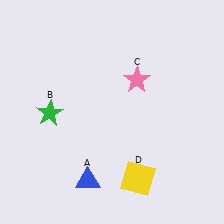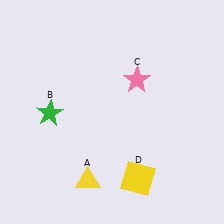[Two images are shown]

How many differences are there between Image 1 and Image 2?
There is 1 difference between the two images.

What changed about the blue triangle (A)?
In Image 1, A is blue. In Image 2, it changed to yellow.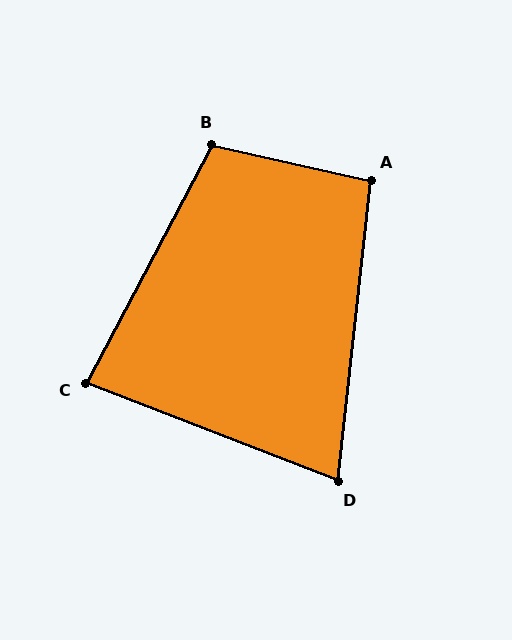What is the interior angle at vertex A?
Approximately 96 degrees (obtuse).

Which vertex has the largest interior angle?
B, at approximately 105 degrees.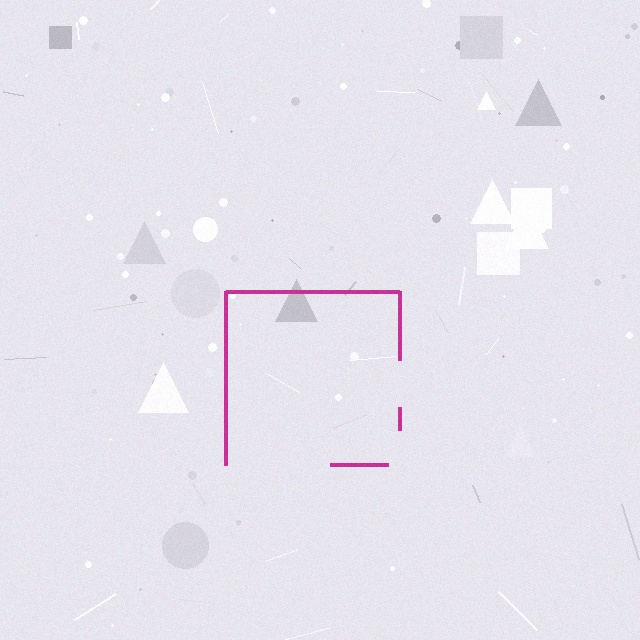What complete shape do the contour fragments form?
The contour fragments form a square.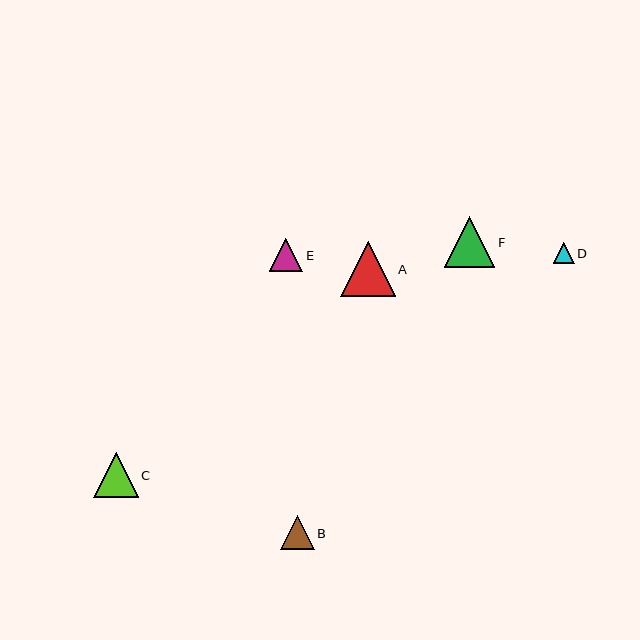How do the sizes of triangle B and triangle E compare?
Triangle B and triangle E are approximately the same size.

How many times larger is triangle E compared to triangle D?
Triangle E is approximately 1.6 times the size of triangle D.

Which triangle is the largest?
Triangle A is the largest with a size of approximately 55 pixels.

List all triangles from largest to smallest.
From largest to smallest: A, F, C, B, E, D.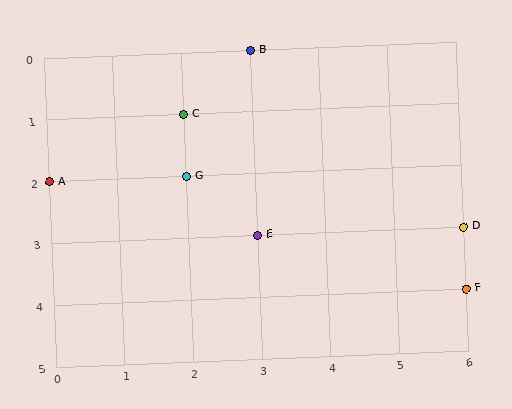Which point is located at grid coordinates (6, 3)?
Point D is at (6, 3).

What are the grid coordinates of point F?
Point F is at grid coordinates (6, 4).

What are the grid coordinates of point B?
Point B is at grid coordinates (3, 0).